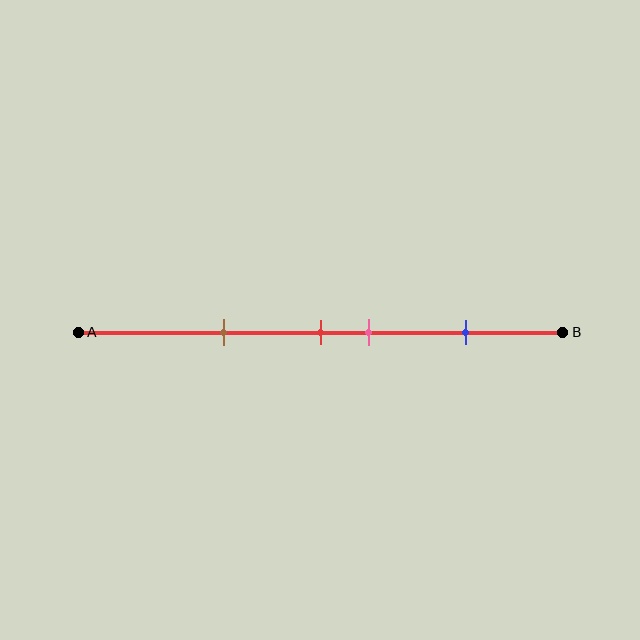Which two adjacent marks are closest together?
The red and pink marks are the closest adjacent pair.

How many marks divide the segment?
There are 4 marks dividing the segment.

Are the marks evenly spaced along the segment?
No, the marks are not evenly spaced.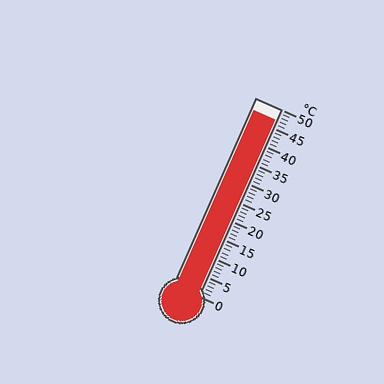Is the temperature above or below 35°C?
The temperature is above 35°C.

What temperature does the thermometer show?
The thermometer shows approximately 47°C.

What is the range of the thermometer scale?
The thermometer scale ranges from 0°C to 50°C.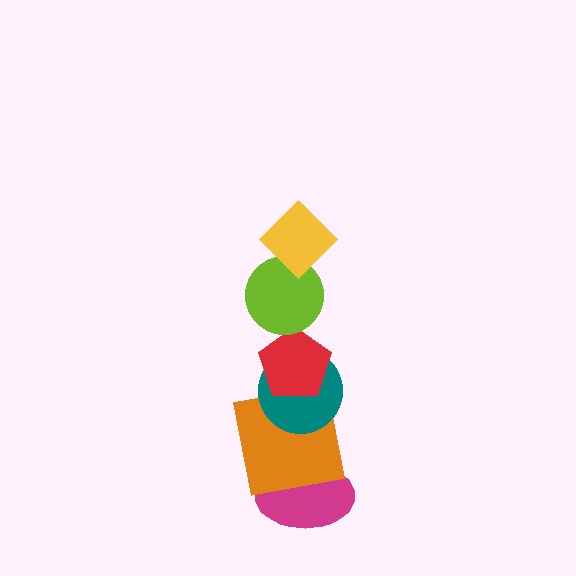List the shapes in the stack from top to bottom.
From top to bottom: the yellow diamond, the lime circle, the red pentagon, the teal circle, the orange square, the magenta ellipse.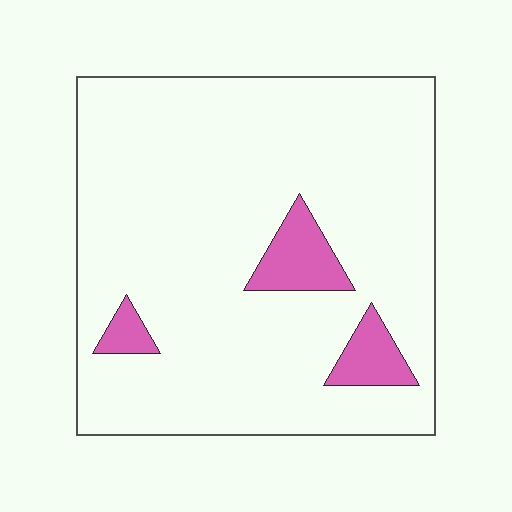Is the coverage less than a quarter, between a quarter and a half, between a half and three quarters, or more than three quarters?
Less than a quarter.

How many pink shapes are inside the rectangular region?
3.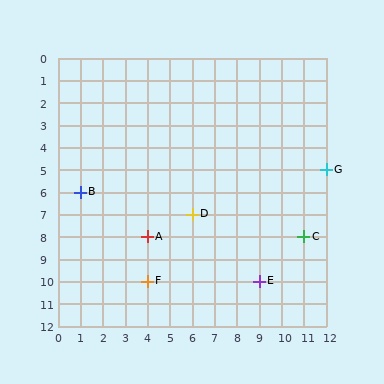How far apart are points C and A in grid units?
Points C and A are 7 columns apart.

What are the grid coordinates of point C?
Point C is at grid coordinates (11, 8).